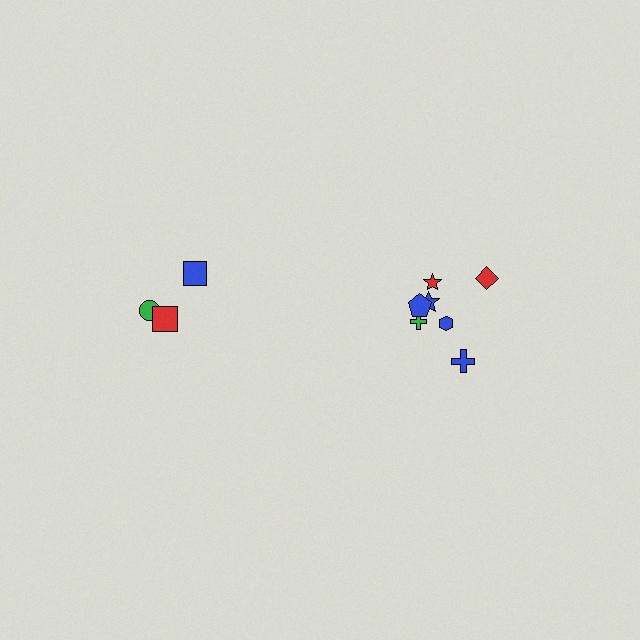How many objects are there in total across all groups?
There are 10 objects.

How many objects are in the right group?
There are 7 objects.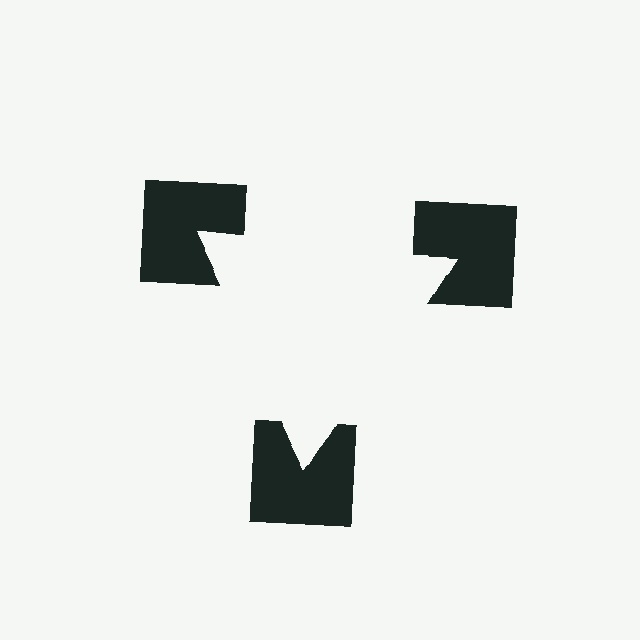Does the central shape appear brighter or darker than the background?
It typically appears slightly brighter than the background, even though no actual brightness change is drawn.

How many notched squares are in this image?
There are 3 — one at each vertex of the illusory triangle.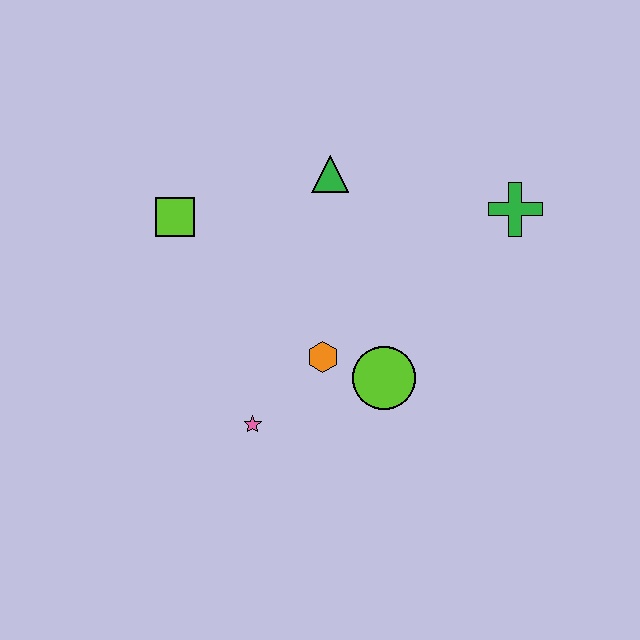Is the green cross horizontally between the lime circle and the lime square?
No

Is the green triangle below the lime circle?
No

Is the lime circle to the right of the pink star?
Yes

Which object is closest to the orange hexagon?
The lime circle is closest to the orange hexagon.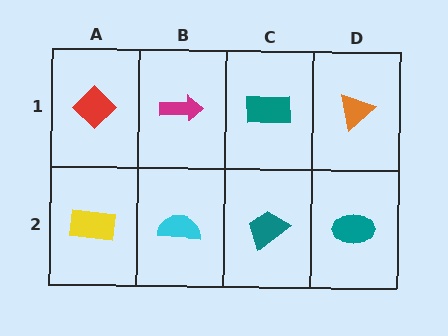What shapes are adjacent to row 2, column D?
An orange triangle (row 1, column D), a teal trapezoid (row 2, column C).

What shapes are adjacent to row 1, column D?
A teal ellipse (row 2, column D), a teal rectangle (row 1, column C).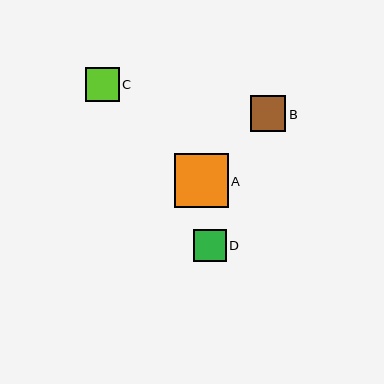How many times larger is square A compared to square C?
Square A is approximately 1.6 times the size of square C.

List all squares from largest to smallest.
From largest to smallest: A, B, C, D.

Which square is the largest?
Square A is the largest with a size of approximately 53 pixels.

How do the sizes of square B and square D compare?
Square B and square D are approximately the same size.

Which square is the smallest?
Square D is the smallest with a size of approximately 32 pixels.